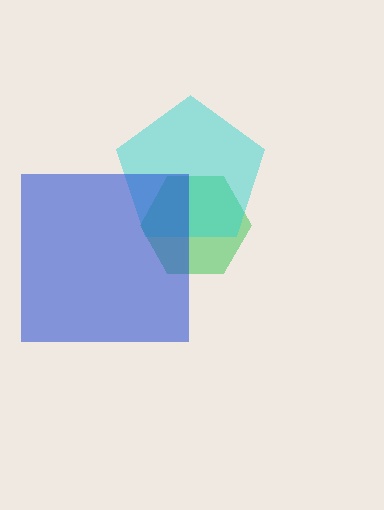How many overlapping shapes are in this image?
There are 3 overlapping shapes in the image.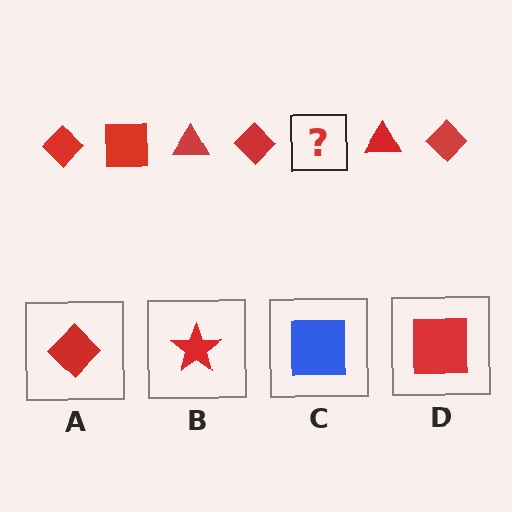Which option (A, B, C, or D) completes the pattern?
D.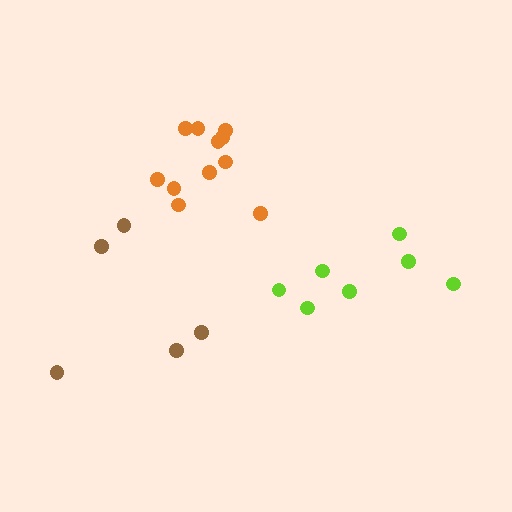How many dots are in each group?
Group 1: 7 dots, Group 2: 5 dots, Group 3: 11 dots (23 total).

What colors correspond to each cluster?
The clusters are colored: lime, brown, orange.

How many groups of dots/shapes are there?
There are 3 groups.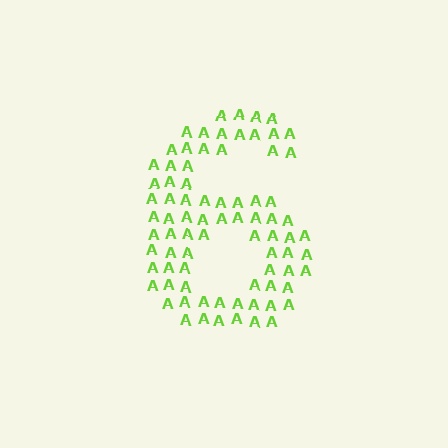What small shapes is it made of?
It is made of small letter A's.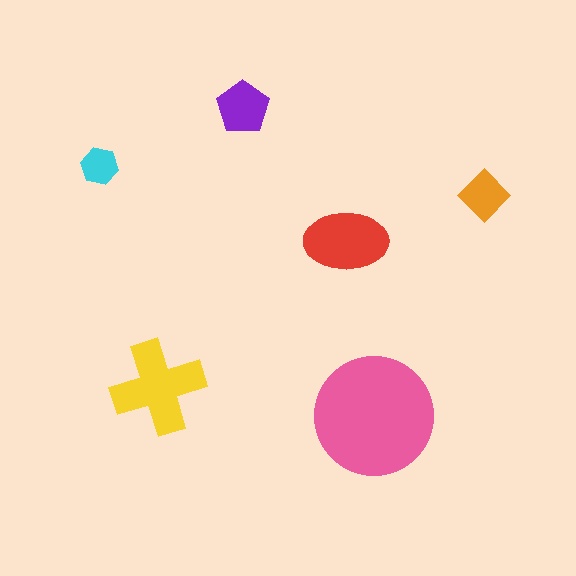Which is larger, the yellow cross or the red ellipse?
The yellow cross.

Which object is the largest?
The pink circle.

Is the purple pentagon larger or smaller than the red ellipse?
Smaller.